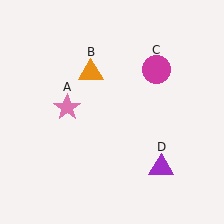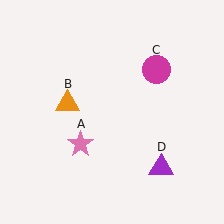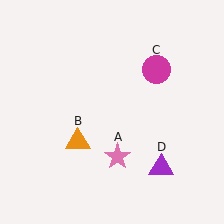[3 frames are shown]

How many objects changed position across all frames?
2 objects changed position: pink star (object A), orange triangle (object B).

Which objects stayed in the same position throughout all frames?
Magenta circle (object C) and purple triangle (object D) remained stationary.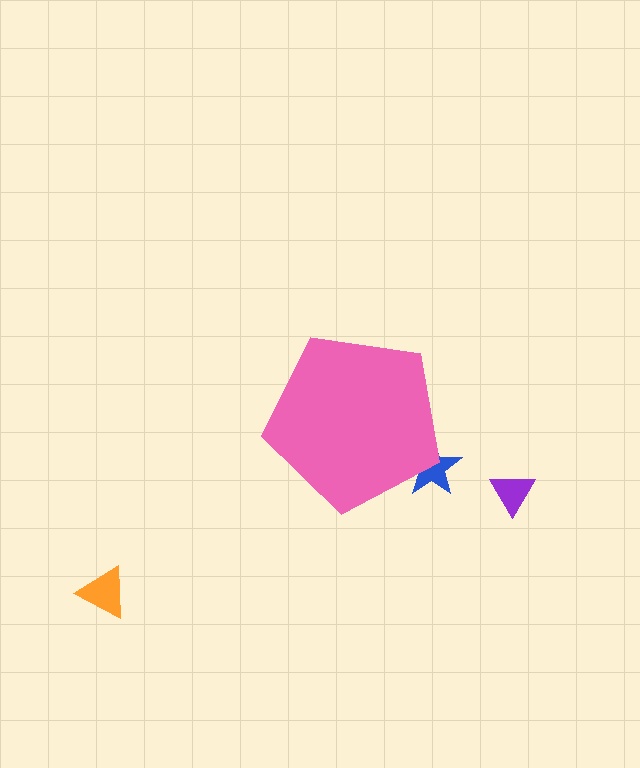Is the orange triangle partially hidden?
No, the orange triangle is fully visible.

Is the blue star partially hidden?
Yes, the blue star is partially hidden behind the pink pentagon.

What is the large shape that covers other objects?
A pink pentagon.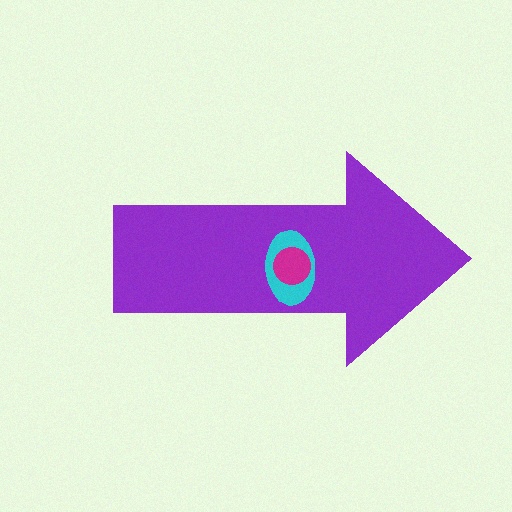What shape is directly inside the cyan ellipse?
The magenta circle.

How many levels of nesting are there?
3.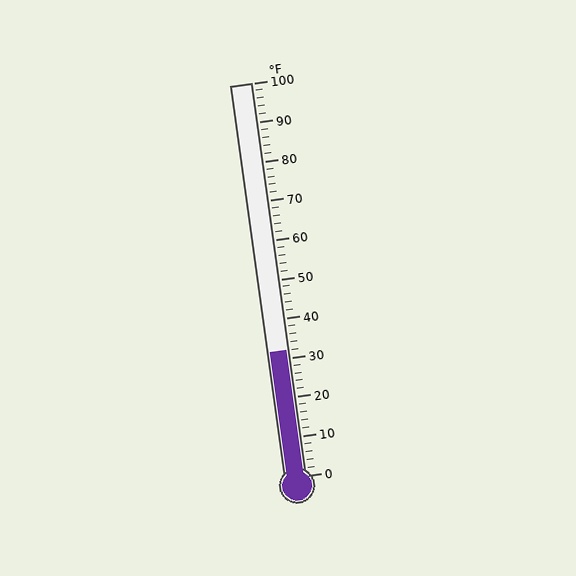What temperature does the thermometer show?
The thermometer shows approximately 32°F.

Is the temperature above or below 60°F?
The temperature is below 60°F.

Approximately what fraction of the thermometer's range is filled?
The thermometer is filled to approximately 30% of its range.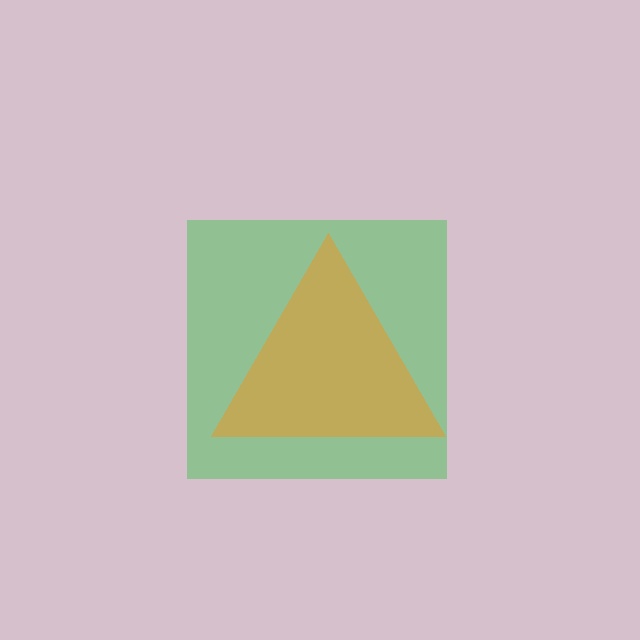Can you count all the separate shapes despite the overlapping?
Yes, there are 2 separate shapes.